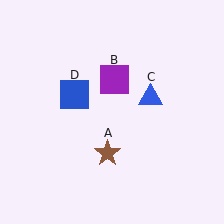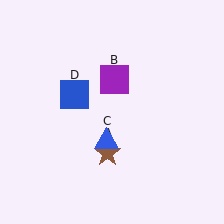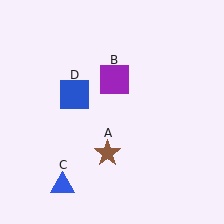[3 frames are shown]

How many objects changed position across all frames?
1 object changed position: blue triangle (object C).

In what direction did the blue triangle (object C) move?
The blue triangle (object C) moved down and to the left.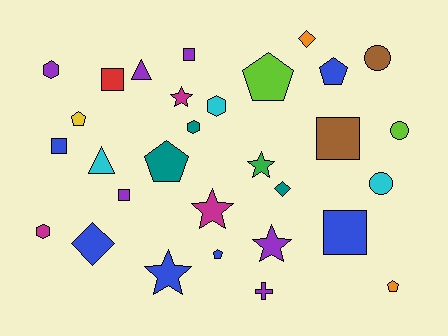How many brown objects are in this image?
There are 2 brown objects.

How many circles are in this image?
There are 3 circles.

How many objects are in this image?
There are 30 objects.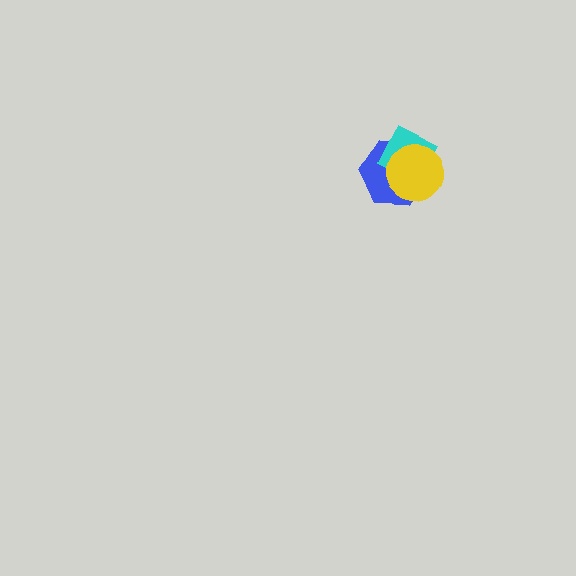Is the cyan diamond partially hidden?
Yes, it is partially covered by another shape.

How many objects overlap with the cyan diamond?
2 objects overlap with the cyan diamond.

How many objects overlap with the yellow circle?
2 objects overlap with the yellow circle.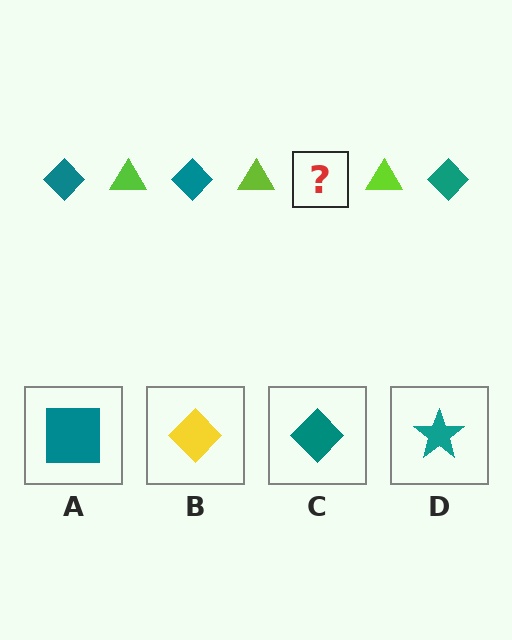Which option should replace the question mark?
Option C.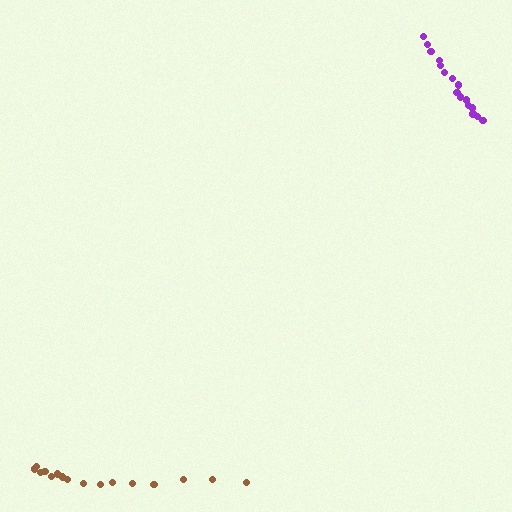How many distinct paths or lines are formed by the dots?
There are 2 distinct paths.